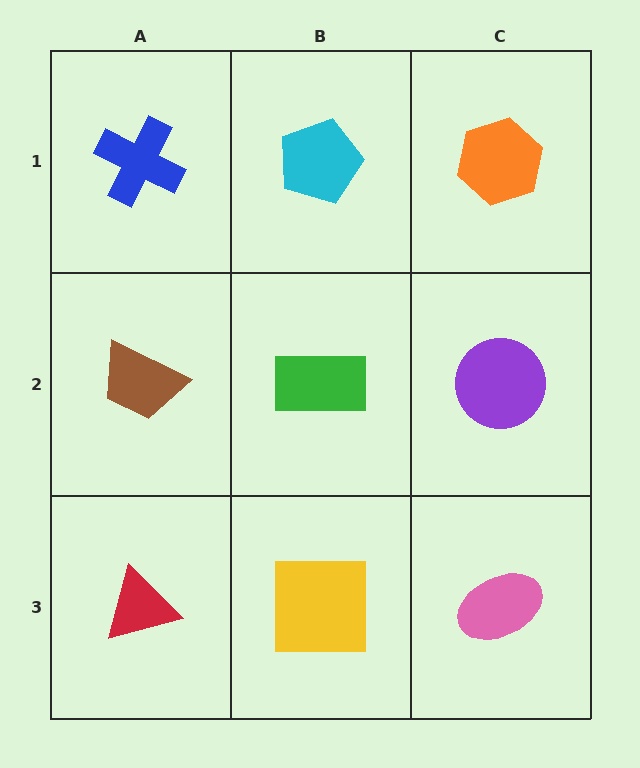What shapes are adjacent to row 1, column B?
A green rectangle (row 2, column B), a blue cross (row 1, column A), an orange hexagon (row 1, column C).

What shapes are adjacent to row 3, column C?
A purple circle (row 2, column C), a yellow square (row 3, column B).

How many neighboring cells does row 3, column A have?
2.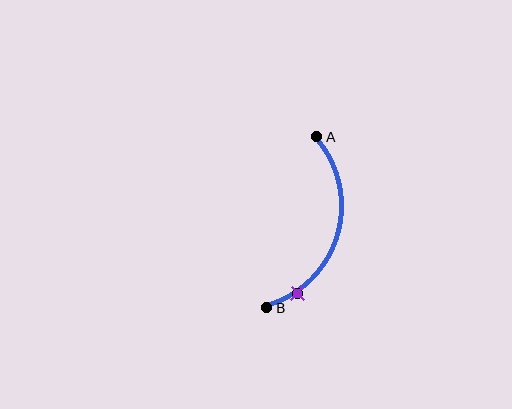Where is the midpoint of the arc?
The arc midpoint is the point on the curve farthest from the straight line joining A and B. It sits to the right of that line.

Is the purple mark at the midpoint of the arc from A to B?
No. The purple mark lies on the arc but is closer to endpoint B. The arc midpoint would be at the point on the curve equidistant along the arc from both A and B.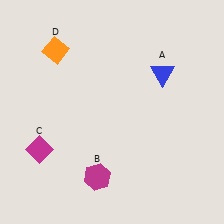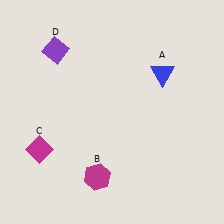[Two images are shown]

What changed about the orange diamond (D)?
In Image 1, D is orange. In Image 2, it changed to purple.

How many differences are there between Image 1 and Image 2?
There is 1 difference between the two images.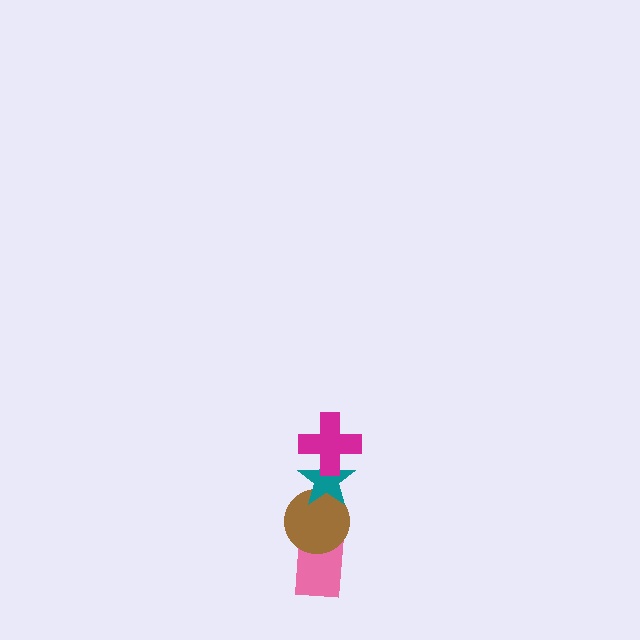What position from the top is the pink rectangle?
The pink rectangle is 4th from the top.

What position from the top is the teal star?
The teal star is 2nd from the top.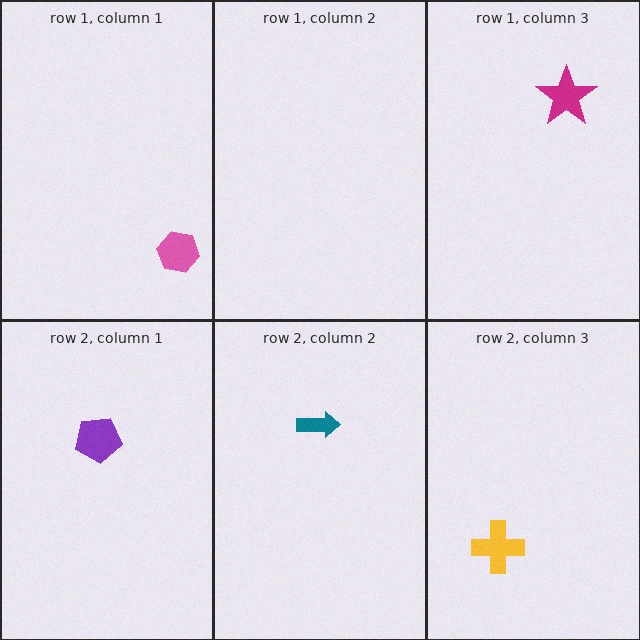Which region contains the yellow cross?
The row 2, column 3 region.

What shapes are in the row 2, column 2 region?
The teal arrow.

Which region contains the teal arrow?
The row 2, column 2 region.